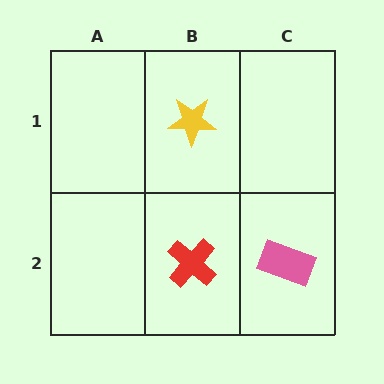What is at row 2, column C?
A pink rectangle.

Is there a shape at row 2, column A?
No, that cell is empty.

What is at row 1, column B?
A yellow star.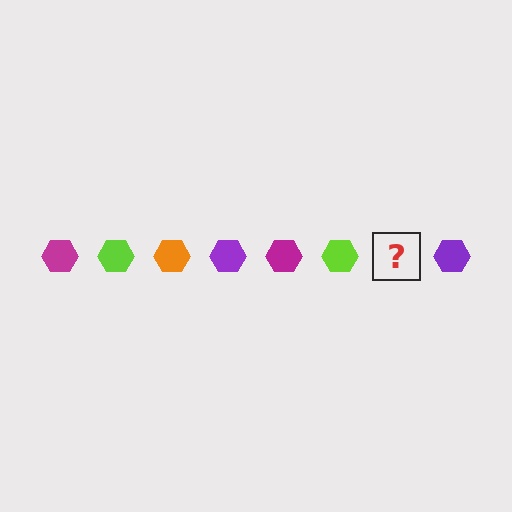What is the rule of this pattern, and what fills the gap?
The rule is that the pattern cycles through magenta, lime, orange, purple hexagons. The gap should be filled with an orange hexagon.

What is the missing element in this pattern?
The missing element is an orange hexagon.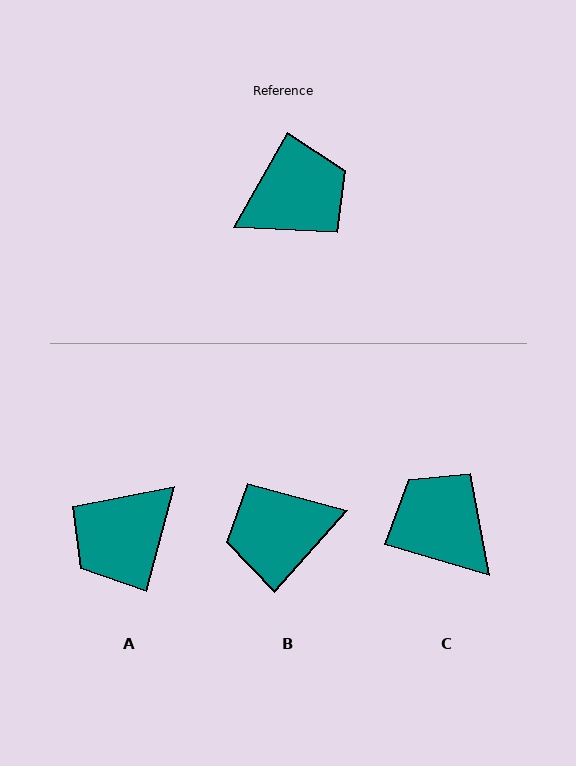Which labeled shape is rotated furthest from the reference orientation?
B, about 168 degrees away.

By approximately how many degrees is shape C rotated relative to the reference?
Approximately 103 degrees counter-clockwise.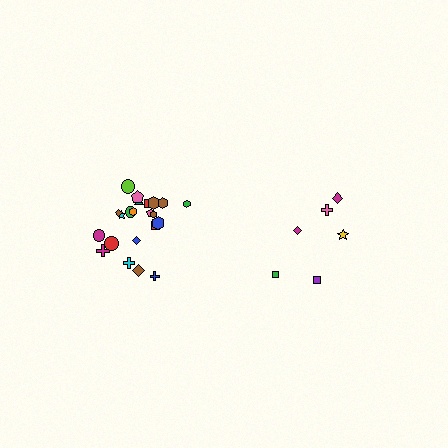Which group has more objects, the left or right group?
The left group.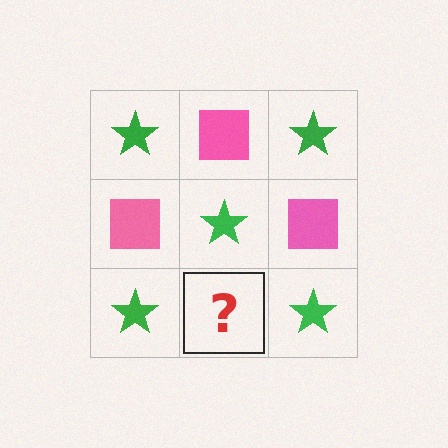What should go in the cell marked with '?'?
The missing cell should contain a pink square.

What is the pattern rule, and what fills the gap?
The rule is that it alternates green star and pink square in a checkerboard pattern. The gap should be filled with a pink square.